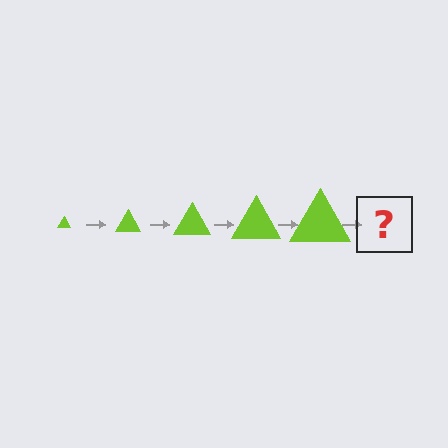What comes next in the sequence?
The next element should be a lime triangle, larger than the previous one.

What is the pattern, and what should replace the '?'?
The pattern is that the triangle gets progressively larger each step. The '?' should be a lime triangle, larger than the previous one.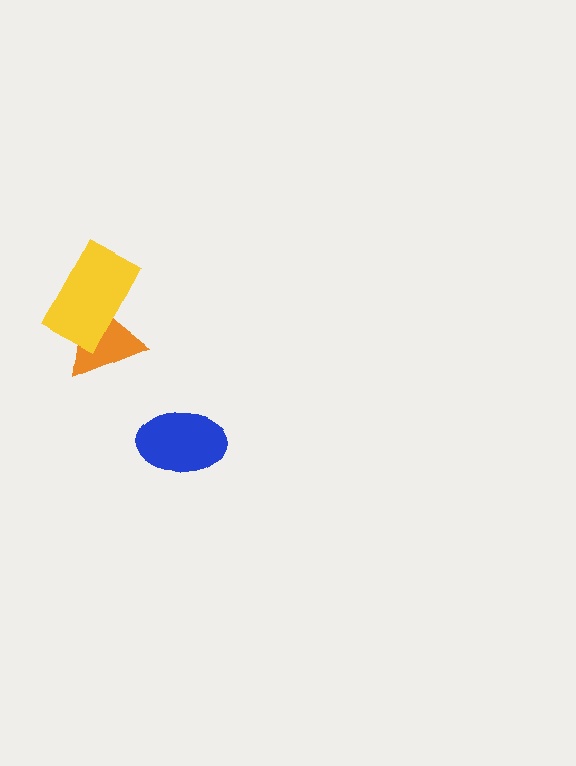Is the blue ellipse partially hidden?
No, no other shape covers it.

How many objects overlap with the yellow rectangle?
1 object overlaps with the yellow rectangle.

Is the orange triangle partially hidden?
Yes, it is partially covered by another shape.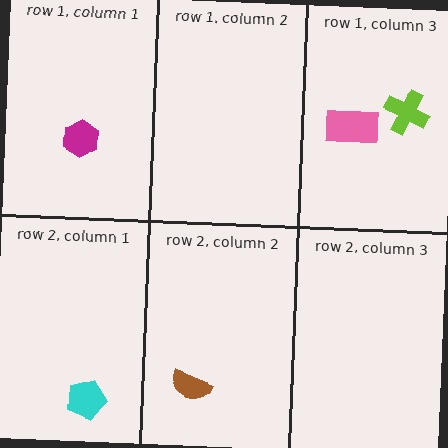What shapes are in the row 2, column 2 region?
The brown semicircle.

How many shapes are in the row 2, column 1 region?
1.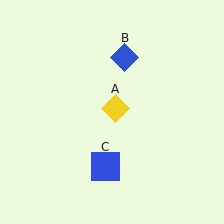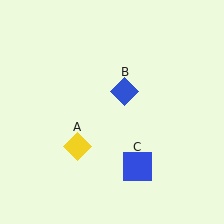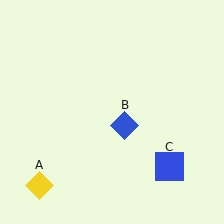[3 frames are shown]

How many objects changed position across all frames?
3 objects changed position: yellow diamond (object A), blue diamond (object B), blue square (object C).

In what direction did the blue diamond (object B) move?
The blue diamond (object B) moved down.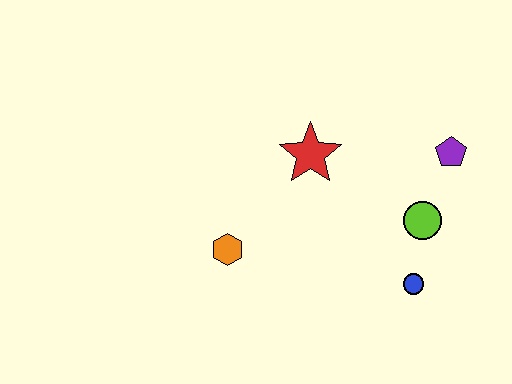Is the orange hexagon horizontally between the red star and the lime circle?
No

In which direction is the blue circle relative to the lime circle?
The blue circle is below the lime circle.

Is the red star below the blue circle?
No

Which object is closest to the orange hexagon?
The red star is closest to the orange hexagon.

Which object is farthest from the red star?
The blue circle is farthest from the red star.